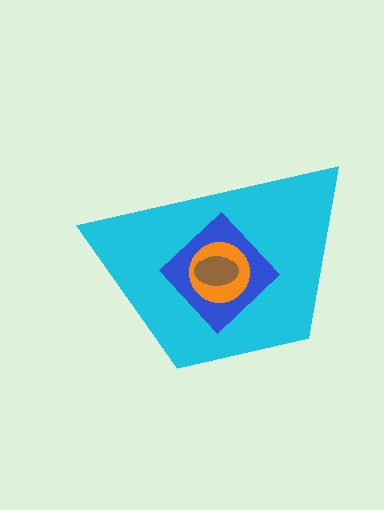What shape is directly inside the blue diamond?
The orange circle.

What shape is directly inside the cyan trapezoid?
The blue diamond.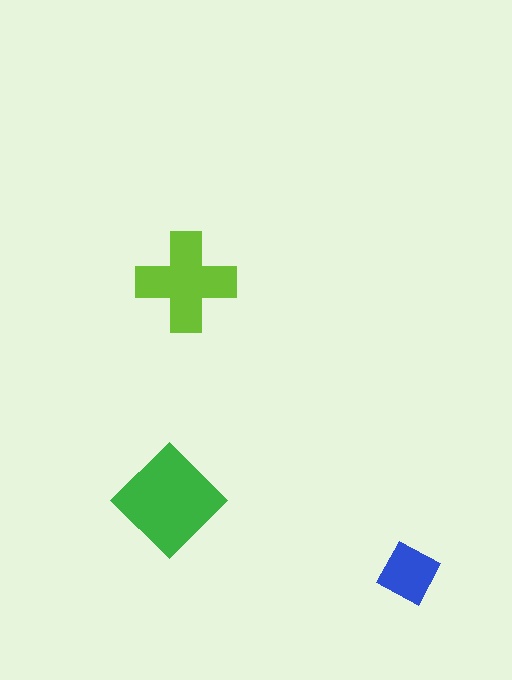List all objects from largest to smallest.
The green diamond, the lime cross, the blue square.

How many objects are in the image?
There are 3 objects in the image.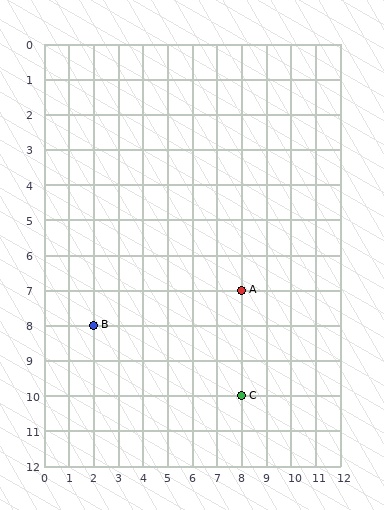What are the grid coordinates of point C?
Point C is at grid coordinates (8, 10).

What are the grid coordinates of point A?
Point A is at grid coordinates (8, 7).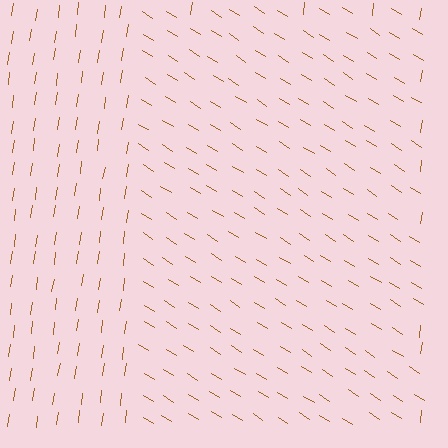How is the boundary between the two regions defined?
The boundary is defined purely by a change in line orientation (approximately 65 degrees difference). All lines are the same color and thickness.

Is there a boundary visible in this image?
Yes, there is a texture boundary formed by a change in line orientation.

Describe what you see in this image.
The image is filled with small brown line segments. A rectangle region in the image has lines oriented differently from the surrounding lines, creating a visible texture boundary.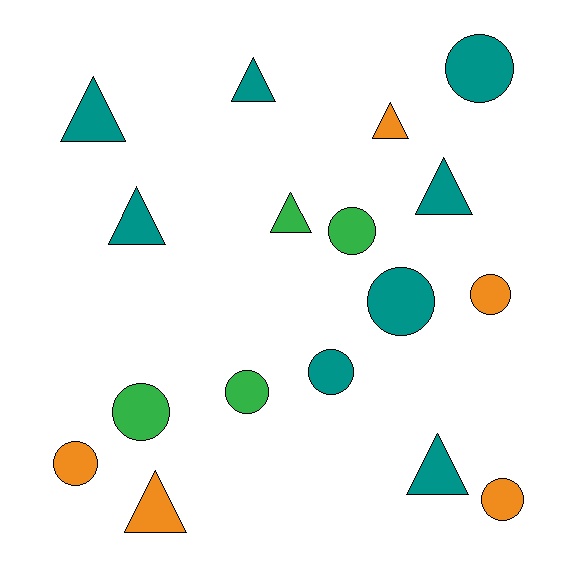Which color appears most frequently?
Teal, with 8 objects.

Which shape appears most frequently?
Circle, with 9 objects.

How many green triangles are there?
There is 1 green triangle.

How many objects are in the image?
There are 17 objects.